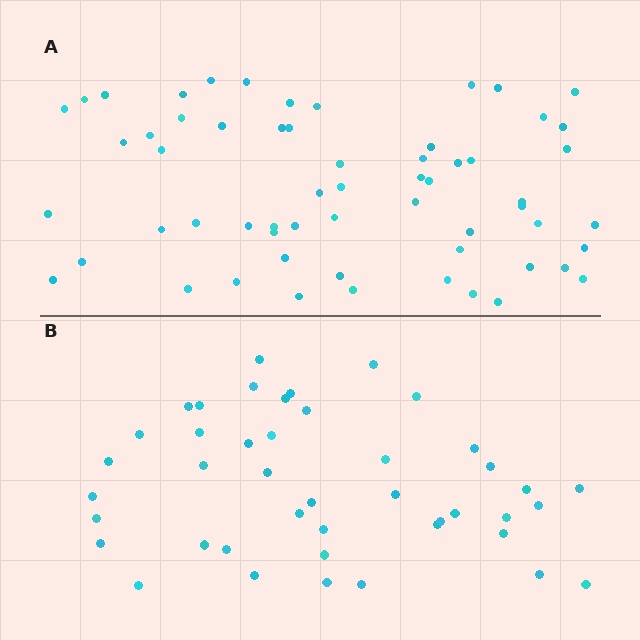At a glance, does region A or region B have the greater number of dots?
Region A (the top region) has more dots.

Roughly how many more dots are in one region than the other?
Region A has approximately 15 more dots than region B.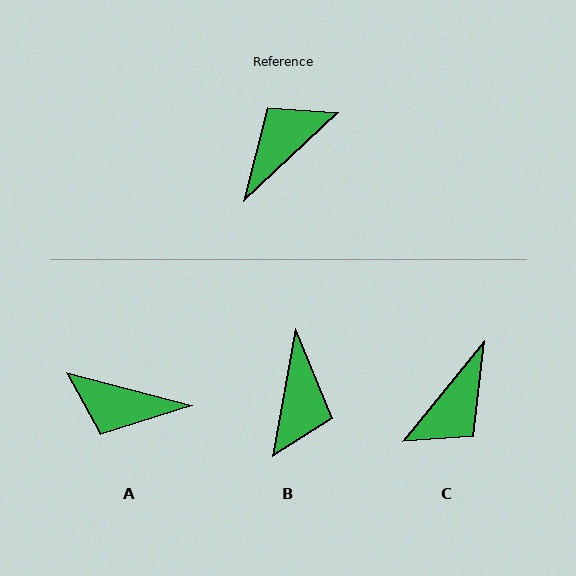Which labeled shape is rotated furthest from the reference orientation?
C, about 172 degrees away.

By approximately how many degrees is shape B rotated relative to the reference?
Approximately 143 degrees clockwise.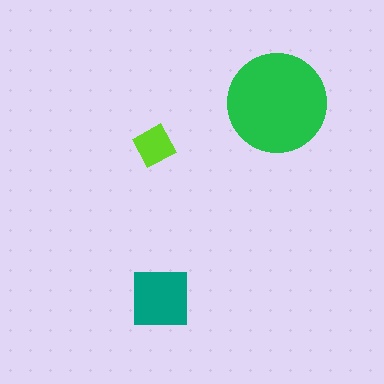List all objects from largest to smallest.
The green circle, the teal square, the lime diamond.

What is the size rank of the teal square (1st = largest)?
2nd.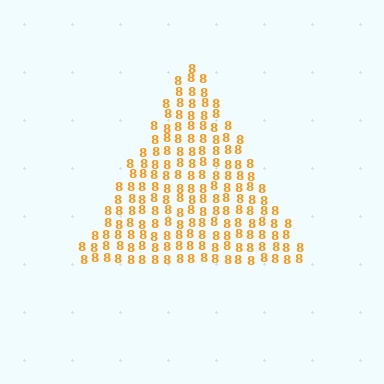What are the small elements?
The small elements are digit 8's.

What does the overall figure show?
The overall figure shows a triangle.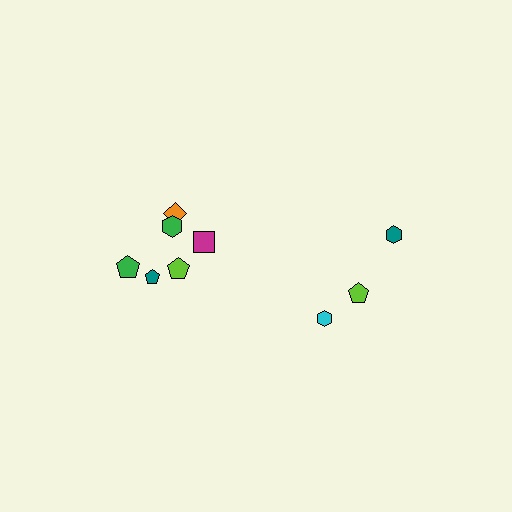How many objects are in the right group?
There are 3 objects.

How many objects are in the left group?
There are 6 objects.